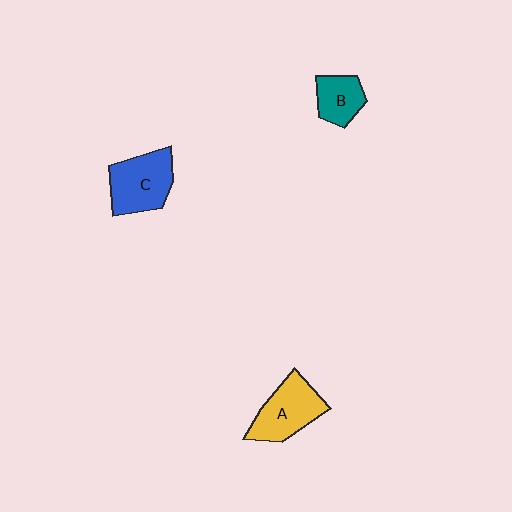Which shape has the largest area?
Shape C (blue).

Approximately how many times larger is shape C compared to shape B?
Approximately 1.7 times.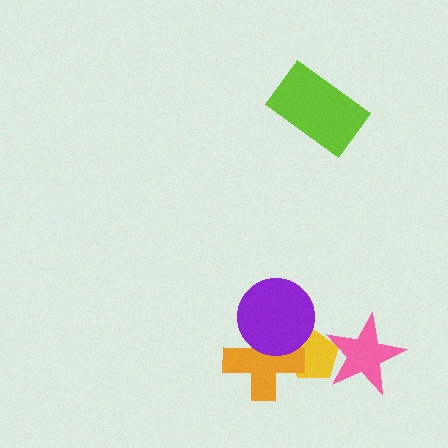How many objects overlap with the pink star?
1 object overlaps with the pink star.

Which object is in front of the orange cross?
The purple circle is in front of the orange cross.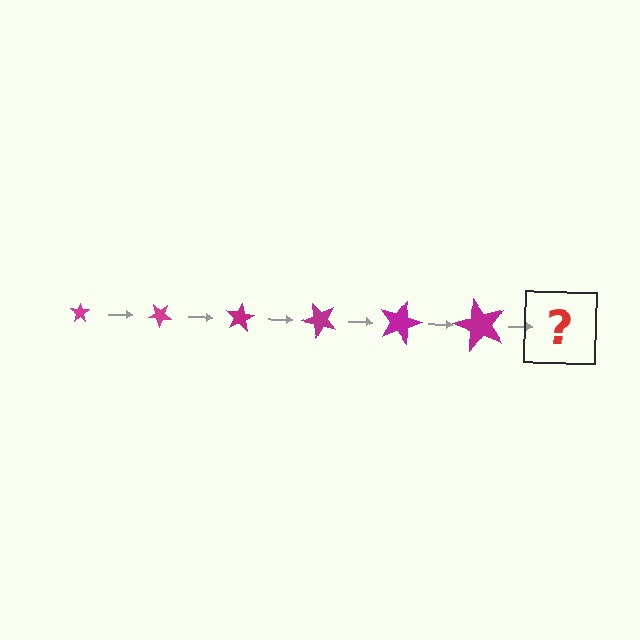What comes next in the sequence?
The next element should be a star, larger than the previous one and rotated 240 degrees from the start.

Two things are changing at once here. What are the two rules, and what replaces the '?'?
The two rules are that the star grows larger each step and it rotates 40 degrees each step. The '?' should be a star, larger than the previous one and rotated 240 degrees from the start.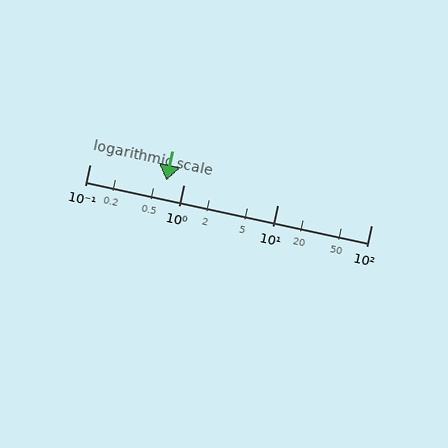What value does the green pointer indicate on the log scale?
The pointer indicates approximately 0.66.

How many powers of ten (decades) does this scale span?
The scale spans 3 decades, from 0.1 to 100.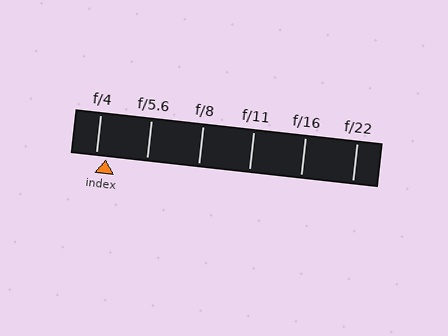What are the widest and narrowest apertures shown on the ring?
The widest aperture shown is f/4 and the narrowest is f/22.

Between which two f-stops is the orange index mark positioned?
The index mark is between f/4 and f/5.6.